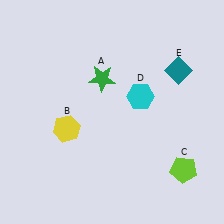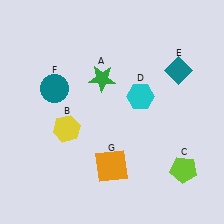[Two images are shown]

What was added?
A teal circle (F), an orange square (G) were added in Image 2.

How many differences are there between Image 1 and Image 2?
There are 2 differences between the two images.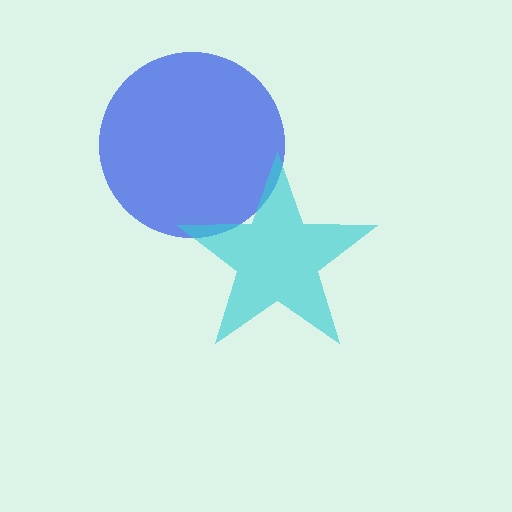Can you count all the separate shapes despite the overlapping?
Yes, there are 2 separate shapes.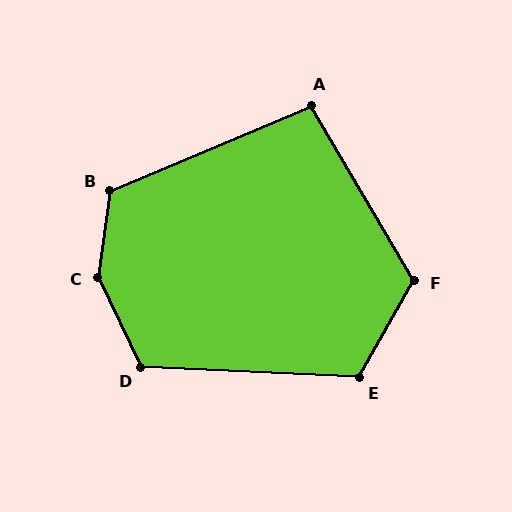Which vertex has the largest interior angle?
C, at approximately 146 degrees.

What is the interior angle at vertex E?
Approximately 116 degrees (obtuse).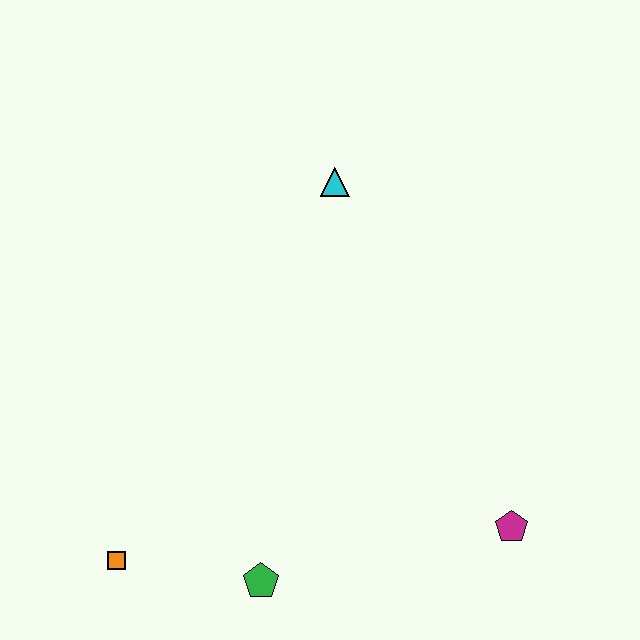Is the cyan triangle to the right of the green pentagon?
Yes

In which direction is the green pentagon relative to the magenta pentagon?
The green pentagon is to the left of the magenta pentagon.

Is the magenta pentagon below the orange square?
No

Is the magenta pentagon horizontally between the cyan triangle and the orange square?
No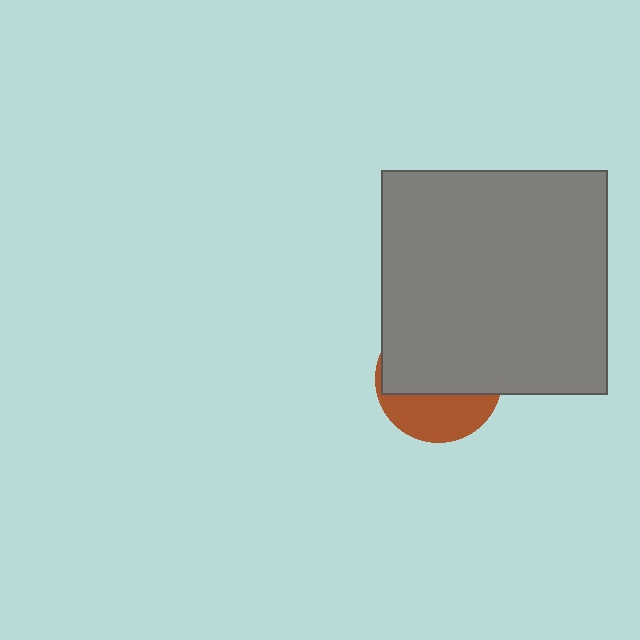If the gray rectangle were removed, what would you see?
You would see the complete brown circle.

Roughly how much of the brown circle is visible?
A small part of it is visible (roughly 36%).